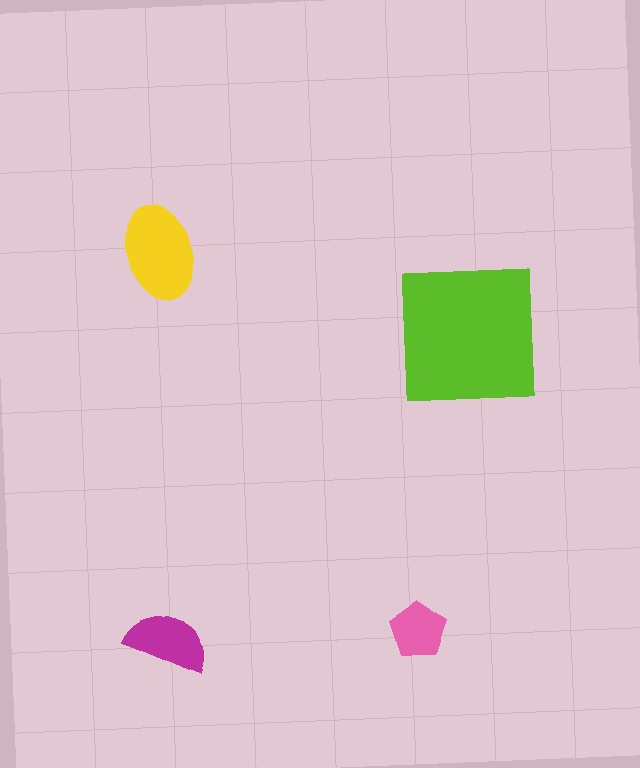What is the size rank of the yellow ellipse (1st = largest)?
2nd.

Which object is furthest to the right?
The lime square is rightmost.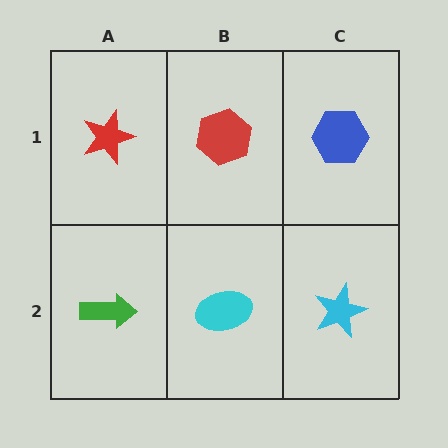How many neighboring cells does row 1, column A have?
2.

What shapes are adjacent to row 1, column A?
A green arrow (row 2, column A), a red hexagon (row 1, column B).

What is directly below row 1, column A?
A green arrow.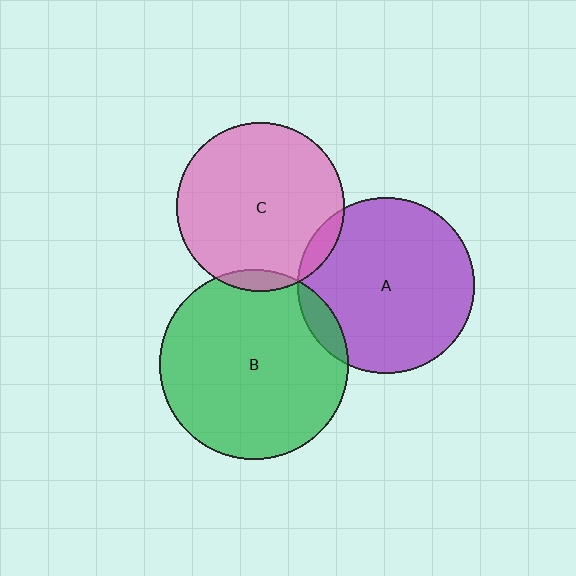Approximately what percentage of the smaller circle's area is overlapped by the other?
Approximately 5%.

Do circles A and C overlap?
Yes.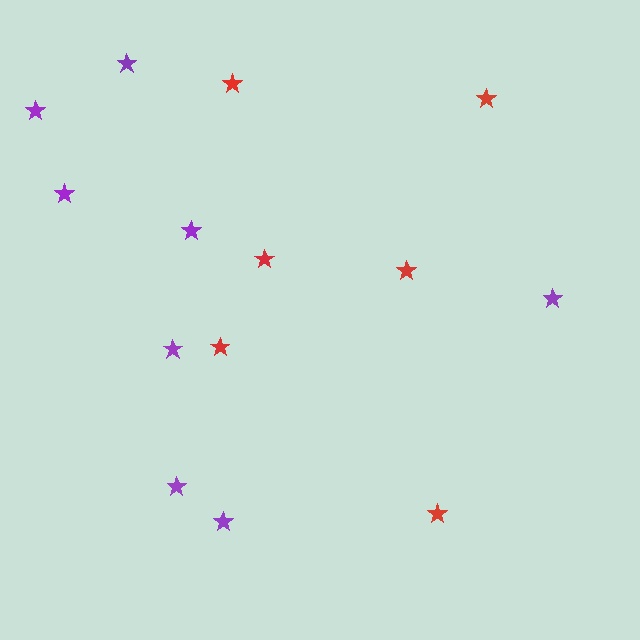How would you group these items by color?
There are 2 groups: one group of purple stars (8) and one group of red stars (6).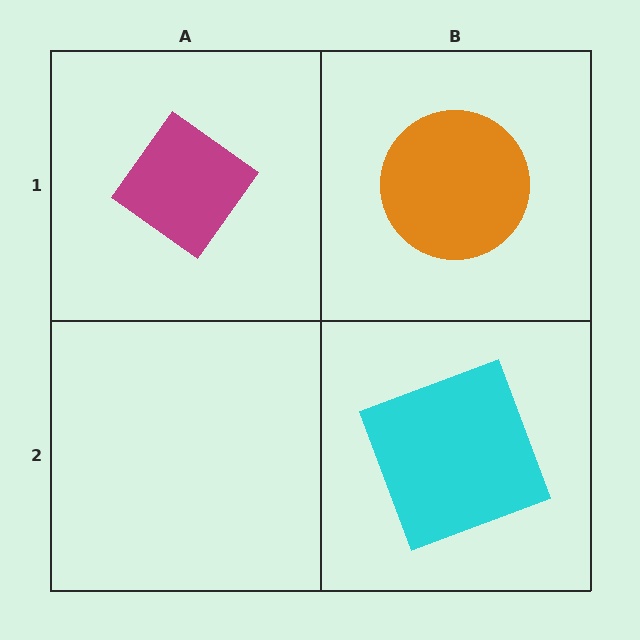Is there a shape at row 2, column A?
No, that cell is empty.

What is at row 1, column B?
An orange circle.